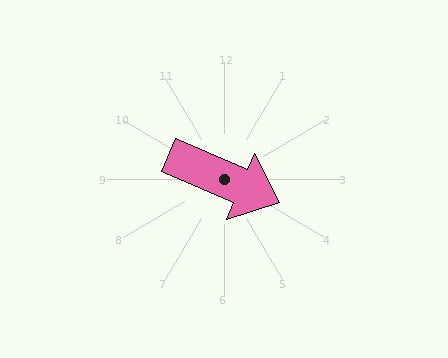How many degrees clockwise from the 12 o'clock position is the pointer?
Approximately 113 degrees.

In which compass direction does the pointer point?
Southeast.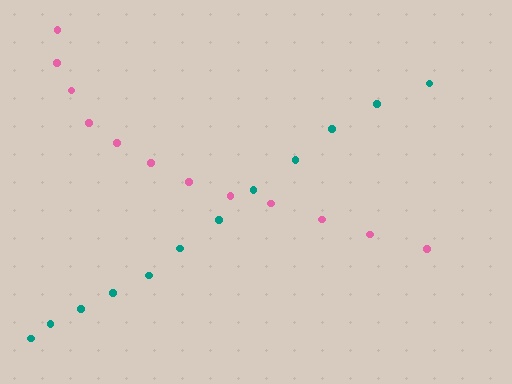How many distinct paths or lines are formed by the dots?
There are 2 distinct paths.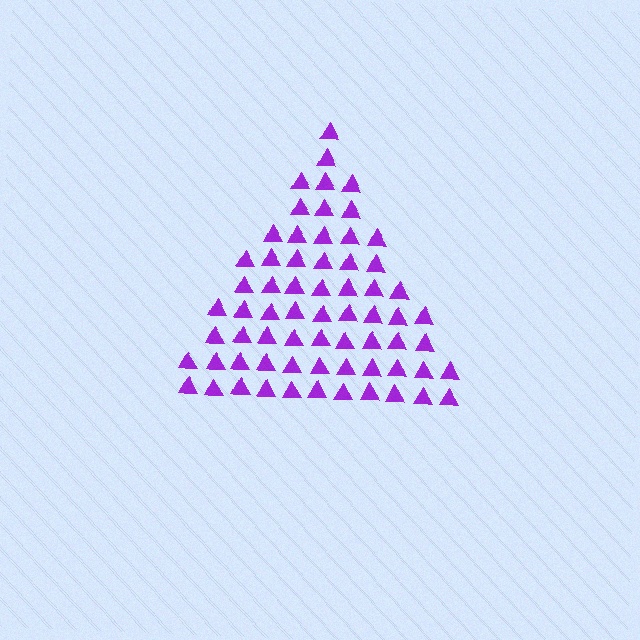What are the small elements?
The small elements are triangles.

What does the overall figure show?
The overall figure shows a triangle.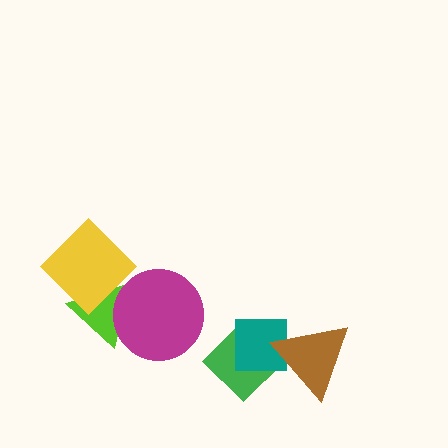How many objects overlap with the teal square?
2 objects overlap with the teal square.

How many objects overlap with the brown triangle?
2 objects overlap with the brown triangle.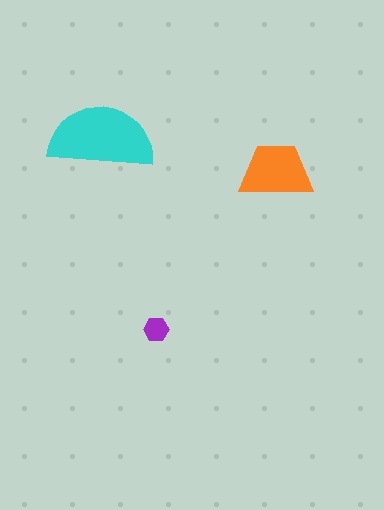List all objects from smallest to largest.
The purple hexagon, the orange trapezoid, the cyan semicircle.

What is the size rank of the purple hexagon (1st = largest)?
3rd.